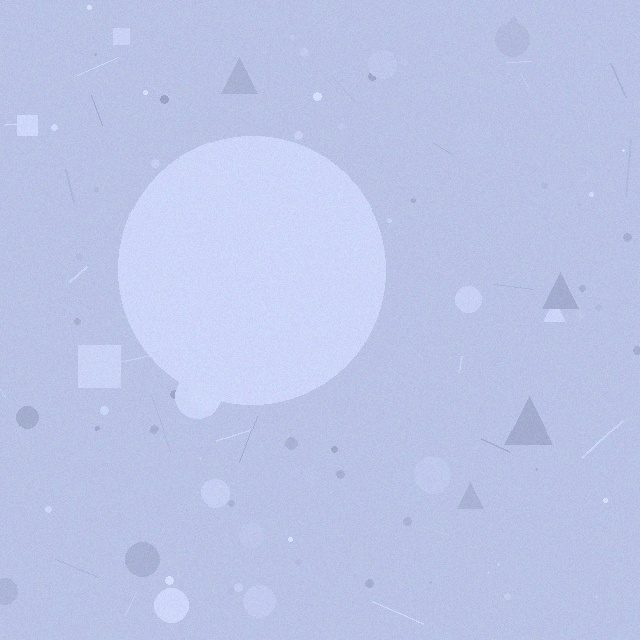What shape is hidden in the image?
A circle is hidden in the image.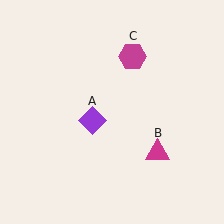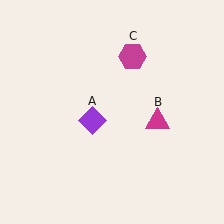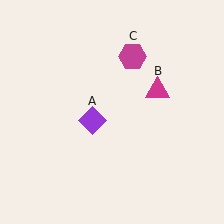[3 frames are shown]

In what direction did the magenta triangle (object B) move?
The magenta triangle (object B) moved up.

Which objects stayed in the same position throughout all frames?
Purple diamond (object A) and magenta hexagon (object C) remained stationary.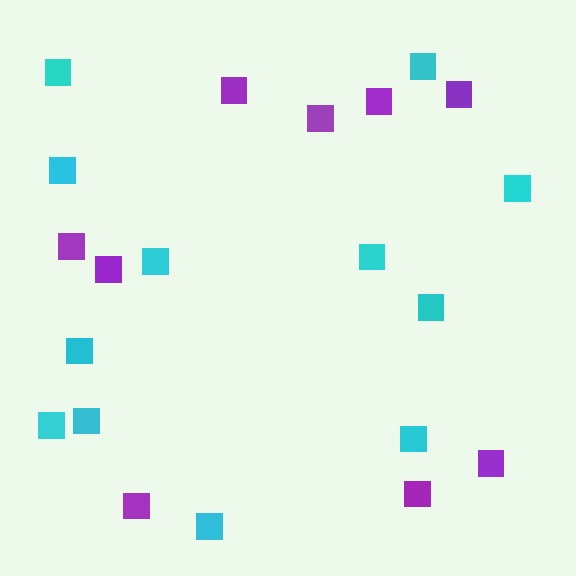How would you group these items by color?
There are 2 groups: one group of cyan squares (12) and one group of purple squares (9).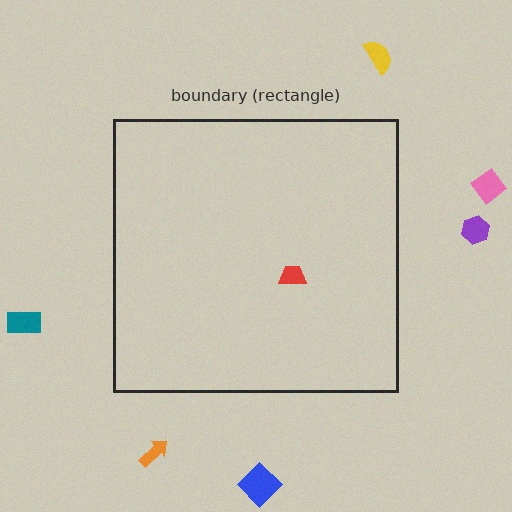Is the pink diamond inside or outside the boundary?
Outside.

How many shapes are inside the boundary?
1 inside, 6 outside.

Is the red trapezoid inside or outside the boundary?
Inside.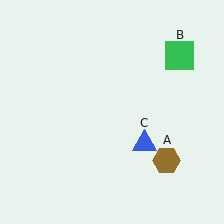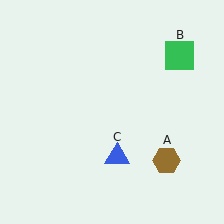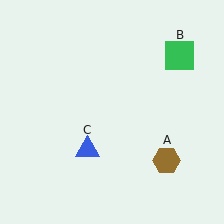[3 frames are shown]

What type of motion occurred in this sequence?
The blue triangle (object C) rotated clockwise around the center of the scene.